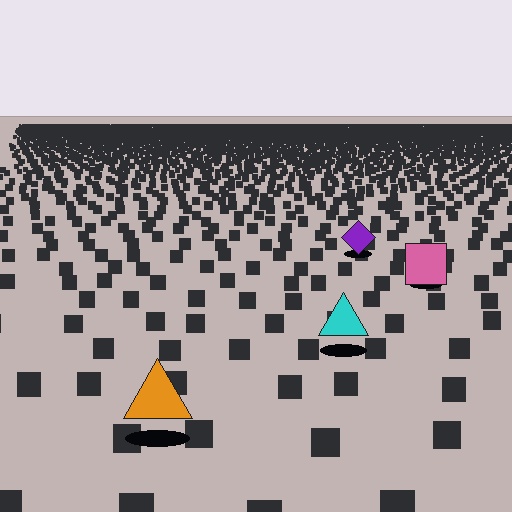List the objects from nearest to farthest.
From nearest to farthest: the orange triangle, the cyan triangle, the pink square, the purple diamond.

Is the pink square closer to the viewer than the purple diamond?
Yes. The pink square is closer — you can tell from the texture gradient: the ground texture is coarser near it.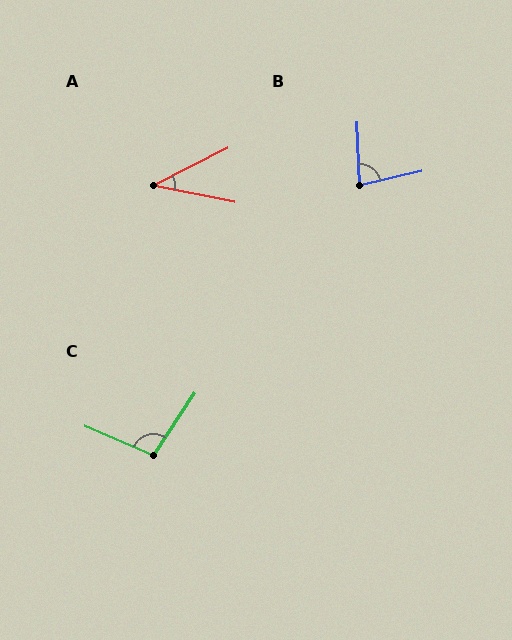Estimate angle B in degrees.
Approximately 79 degrees.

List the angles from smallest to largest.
A (38°), B (79°), C (100°).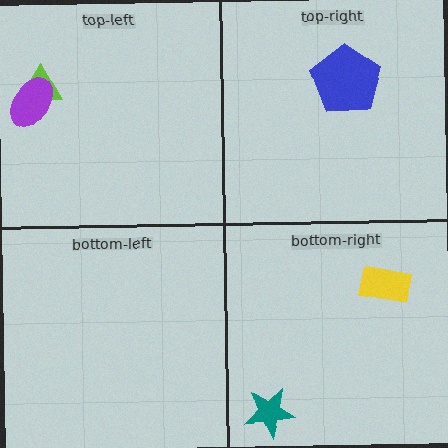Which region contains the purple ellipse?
The top-left region.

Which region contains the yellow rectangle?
The bottom-right region.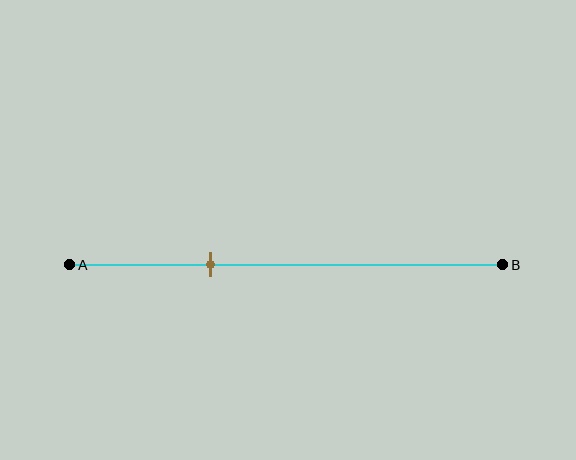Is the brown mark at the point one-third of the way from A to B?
Yes, the mark is approximately at the one-third point.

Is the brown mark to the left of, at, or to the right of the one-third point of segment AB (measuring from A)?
The brown mark is approximately at the one-third point of segment AB.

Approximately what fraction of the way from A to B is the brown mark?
The brown mark is approximately 35% of the way from A to B.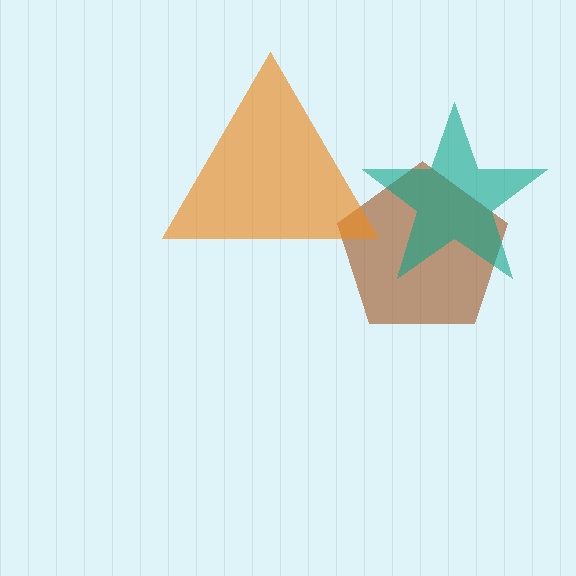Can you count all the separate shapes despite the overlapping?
Yes, there are 3 separate shapes.